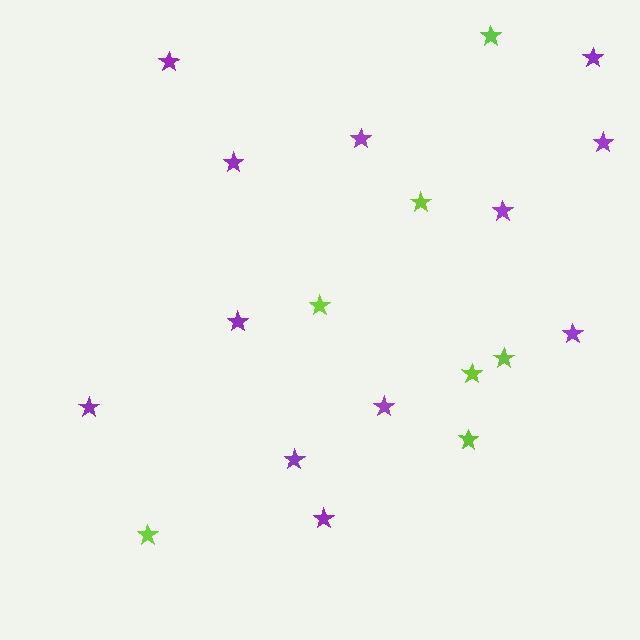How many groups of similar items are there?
There are 2 groups: one group of purple stars (12) and one group of lime stars (7).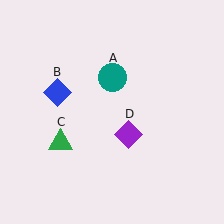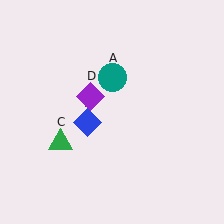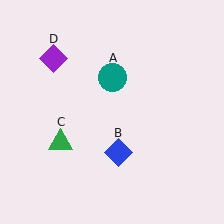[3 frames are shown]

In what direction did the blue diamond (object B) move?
The blue diamond (object B) moved down and to the right.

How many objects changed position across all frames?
2 objects changed position: blue diamond (object B), purple diamond (object D).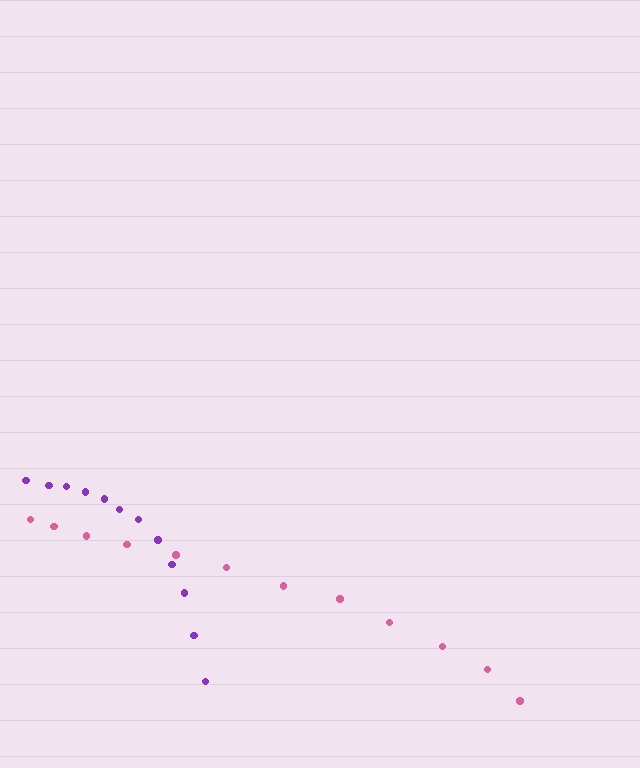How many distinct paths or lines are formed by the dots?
There are 2 distinct paths.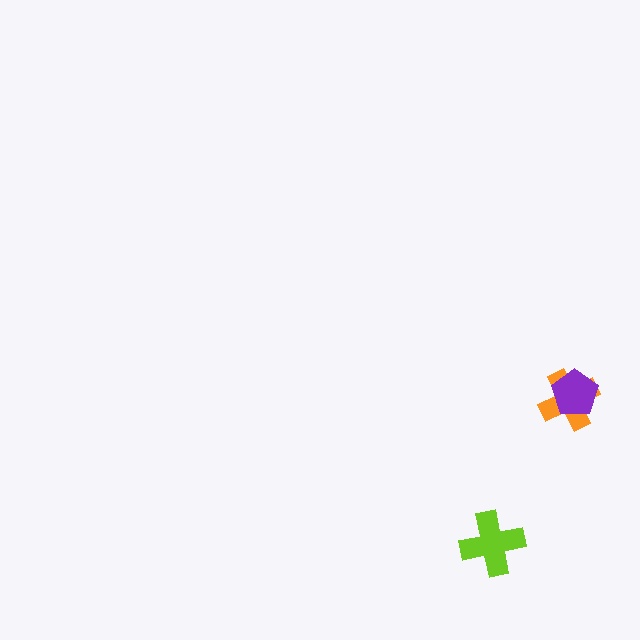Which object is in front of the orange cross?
The purple pentagon is in front of the orange cross.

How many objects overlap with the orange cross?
1 object overlaps with the orange cross.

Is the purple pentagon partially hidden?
No, no other shape covers it.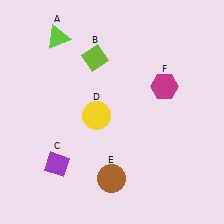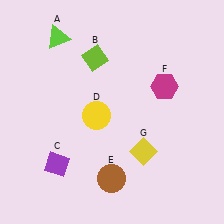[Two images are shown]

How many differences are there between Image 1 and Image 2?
There is 1 difference between the two images.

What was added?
A yellow diamond (G) was added in Image 2.